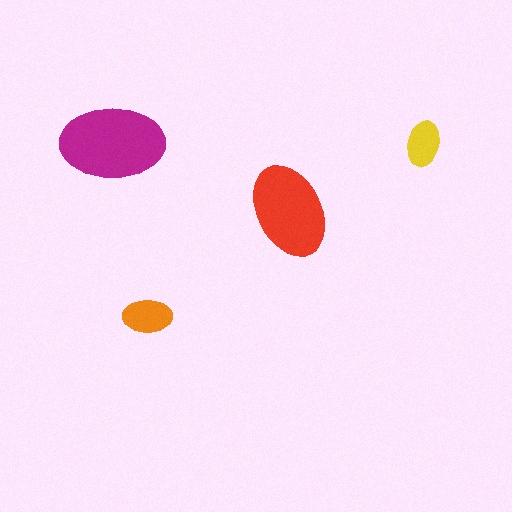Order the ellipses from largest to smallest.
the magenta one, the red one, the orange one, the yellow one.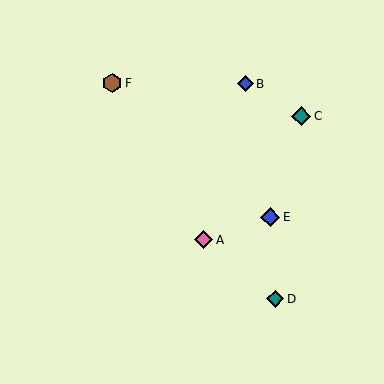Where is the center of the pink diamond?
The center of the pink diamond is at (204, 240).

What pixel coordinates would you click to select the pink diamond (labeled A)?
Click at (204, 240) to select the pink diamond A.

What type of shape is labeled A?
Shape A is a pink diamond.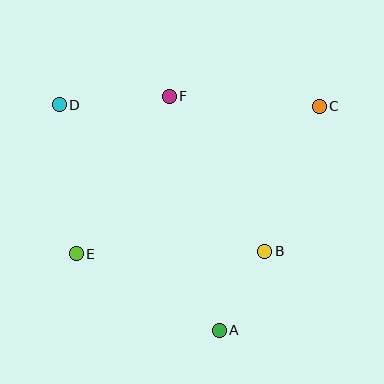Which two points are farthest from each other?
Points C and E are farthest from each other.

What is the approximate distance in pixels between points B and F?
The distance between B and F is approximately 182 pixels.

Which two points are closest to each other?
Points A and B are closest to each other.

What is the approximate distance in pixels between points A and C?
The distance between A and C is approximately 245 pixels.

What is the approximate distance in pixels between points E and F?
The distance between E and F is approximately 183 pixels.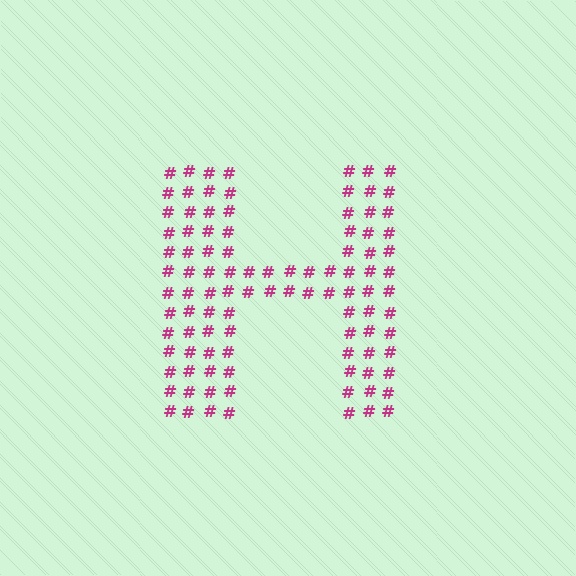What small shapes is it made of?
It is made of small hash symbols.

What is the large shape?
The large shape is the letter H.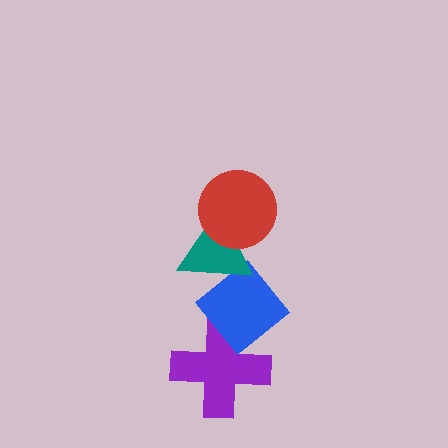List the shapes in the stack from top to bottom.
From top to bottom: the red circle, the teal triangle, the blue diamond, the purple cross.